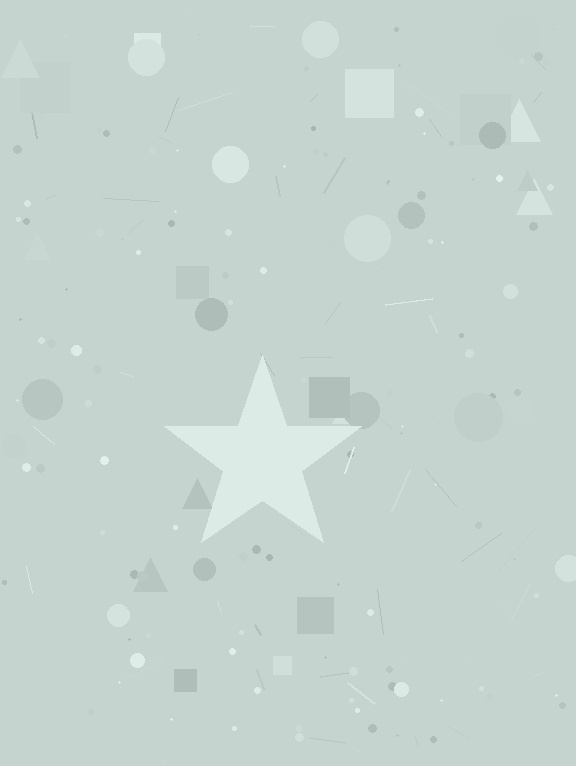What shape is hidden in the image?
A star is hidden in the image.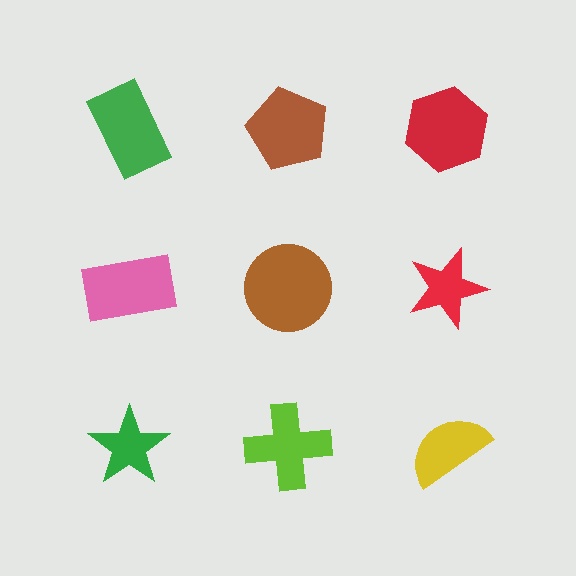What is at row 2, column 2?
A brown circle.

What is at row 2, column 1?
A pink rectangle.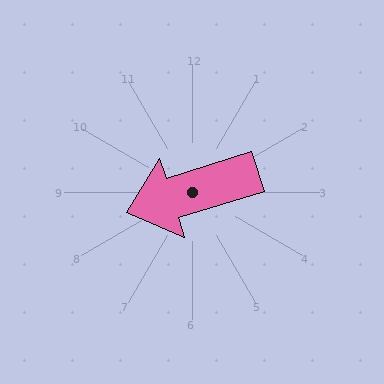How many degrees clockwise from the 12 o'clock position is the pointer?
Approximately 253 degrees.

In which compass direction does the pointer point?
West.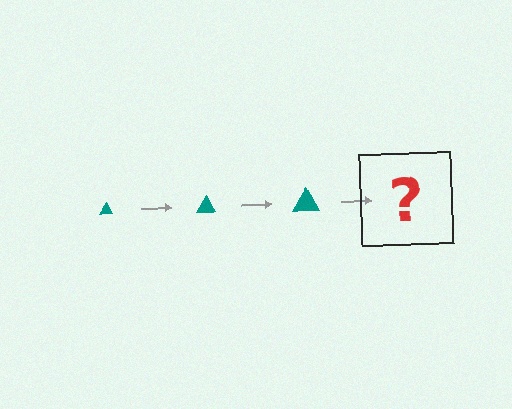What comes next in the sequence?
The next element should be a teal triangle, larger than the previous one.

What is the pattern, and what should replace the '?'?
The pattern is that the triangle gets progressively larger each step. The '?' should be a teal triangle, larger than the previous one.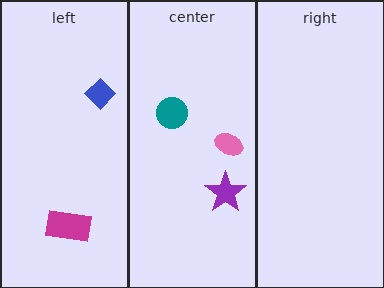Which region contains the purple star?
The center region.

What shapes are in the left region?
The blue diamond, the magenta rectangle.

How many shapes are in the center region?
3.